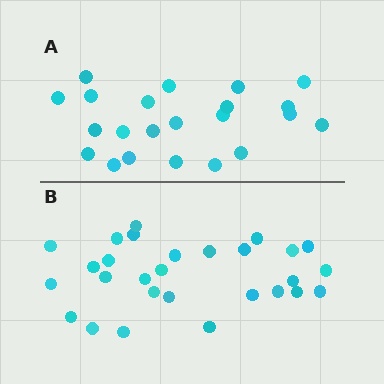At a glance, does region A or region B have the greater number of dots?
Region B (the bottom region) has more dots.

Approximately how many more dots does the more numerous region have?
Region B has about 6 more dots than region A.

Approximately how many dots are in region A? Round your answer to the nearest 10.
About 20 dots. (The exact count is 22, which rounds to 20.)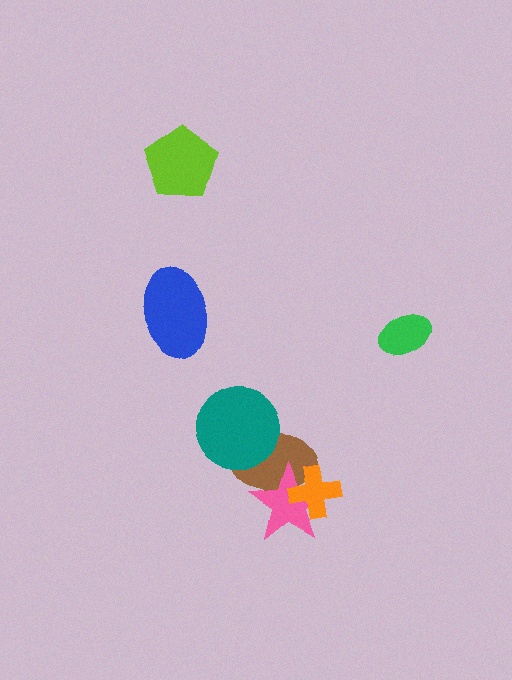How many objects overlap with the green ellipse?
0 objects overlap with the green ellipse.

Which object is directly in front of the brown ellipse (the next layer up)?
The pink star is directly in front of the brown ellipse.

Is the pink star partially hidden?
Yes, it is partially covered by another shape.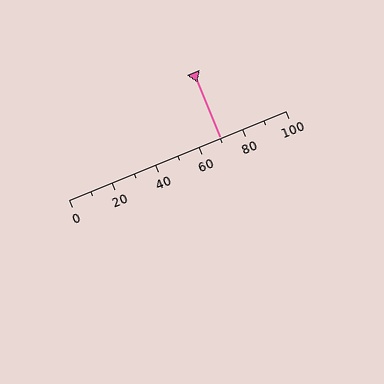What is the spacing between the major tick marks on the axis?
The major ticks are spaced 20 apart.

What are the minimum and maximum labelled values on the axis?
The axis runs from 0 to 100.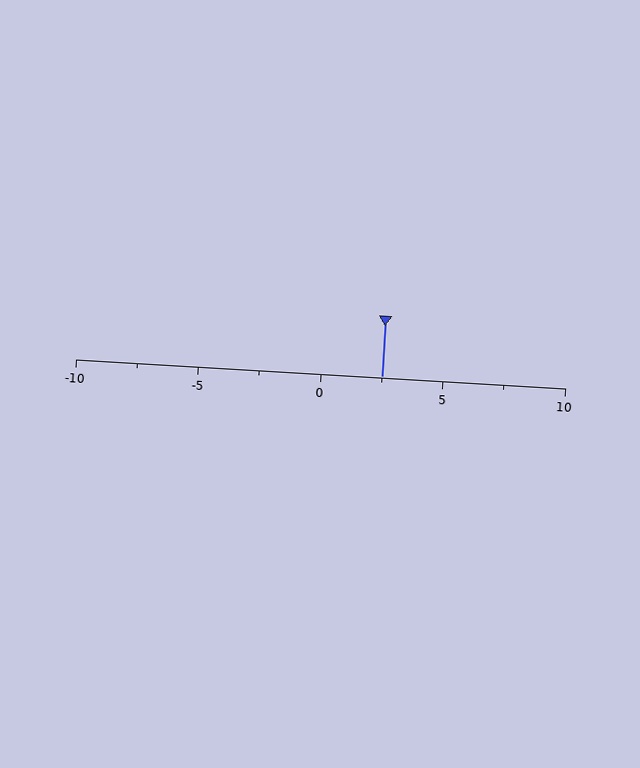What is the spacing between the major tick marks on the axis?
The major ticks are spaced 5 apart.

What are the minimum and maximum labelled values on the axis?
The axis runs from -10 to 10.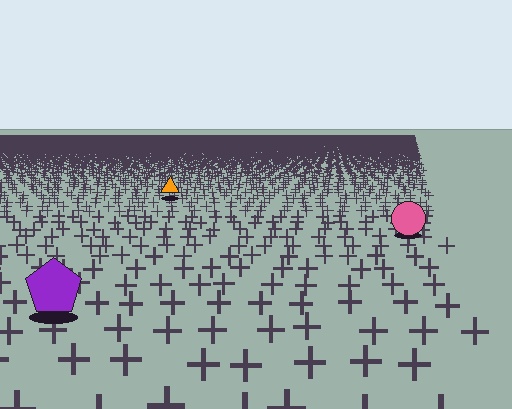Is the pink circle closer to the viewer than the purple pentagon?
No. The purple pentagon is closer — you can tell from the texture gradient: the ground texture is coarser near it.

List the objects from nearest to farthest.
From nearest to farthest: the purple pentagon, the pink circle, the orange triangle.